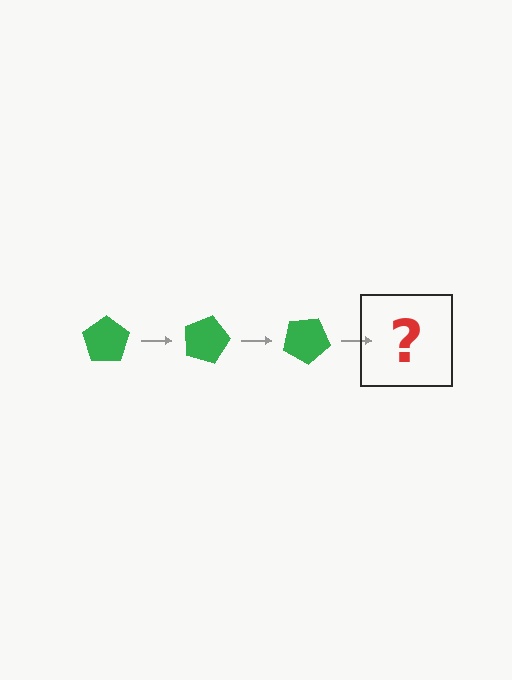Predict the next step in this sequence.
The next step is a green pentagon rotated 45 degrees.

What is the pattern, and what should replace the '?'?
The pattern is that the pentagon rotates 15 degrees each step. The '?' should be a green pentagon rotated 45 degrees.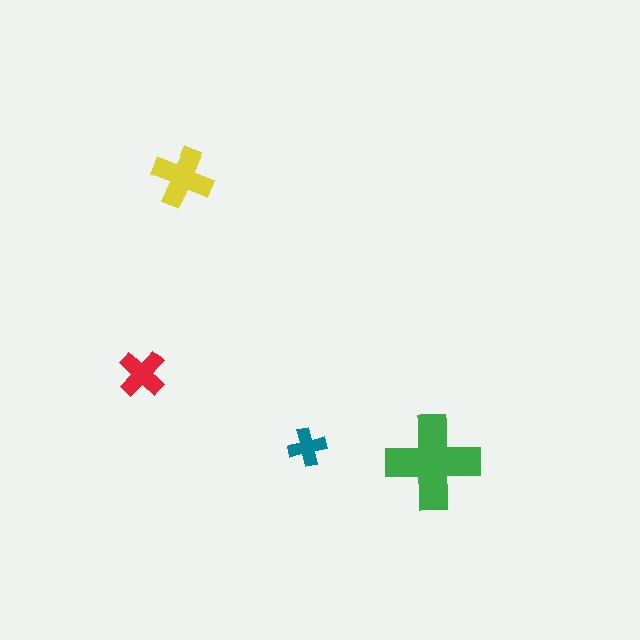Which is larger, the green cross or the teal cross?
The green one.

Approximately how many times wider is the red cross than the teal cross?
About 1.5 times wider.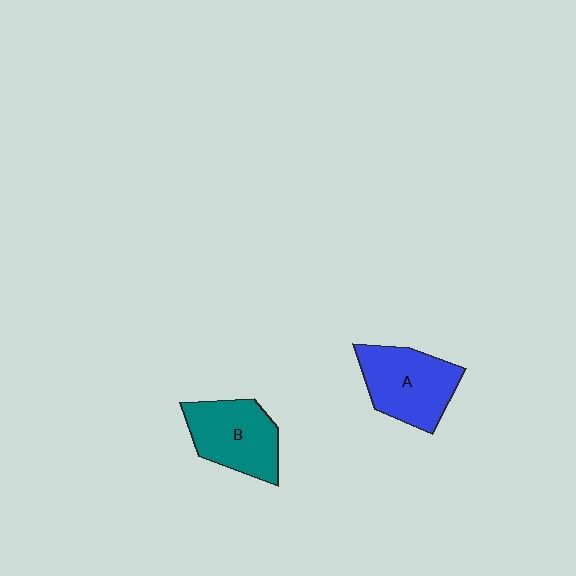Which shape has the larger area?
Shape A (blue).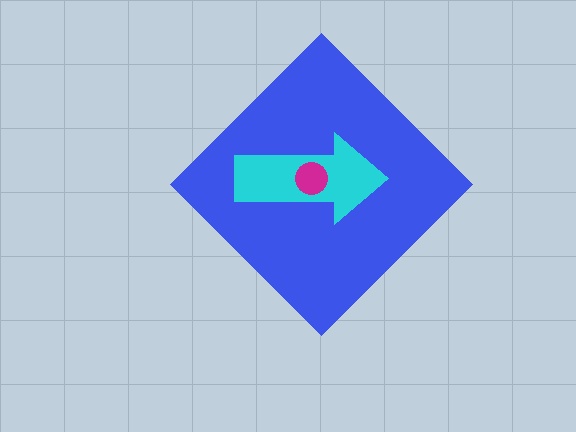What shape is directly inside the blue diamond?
The cyan arrow.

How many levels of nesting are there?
3.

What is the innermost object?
The magenta circle.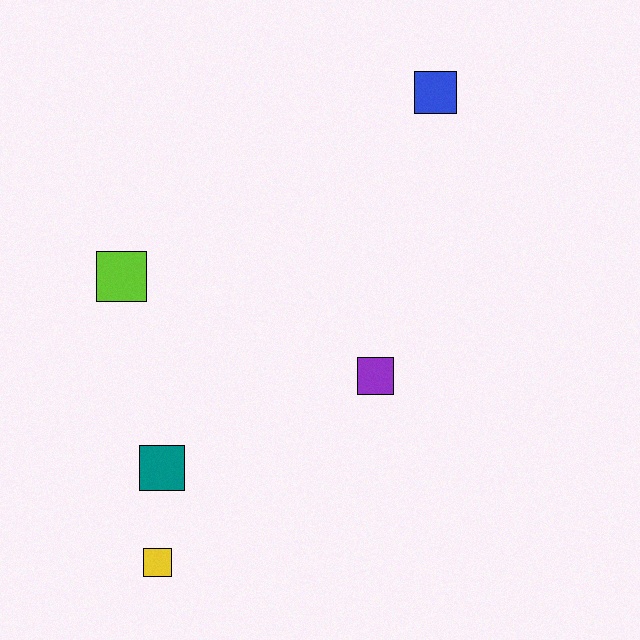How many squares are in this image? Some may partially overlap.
There are 5 squares.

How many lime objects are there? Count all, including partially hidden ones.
There is 1 lime object.